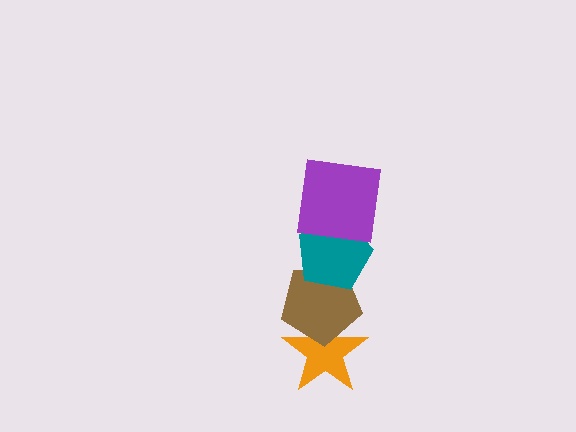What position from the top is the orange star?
The orange star is 4th from the top.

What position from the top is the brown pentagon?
The brown pentagon is 3rd from the top.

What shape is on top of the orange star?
The brown pentagon is on top of the orange star.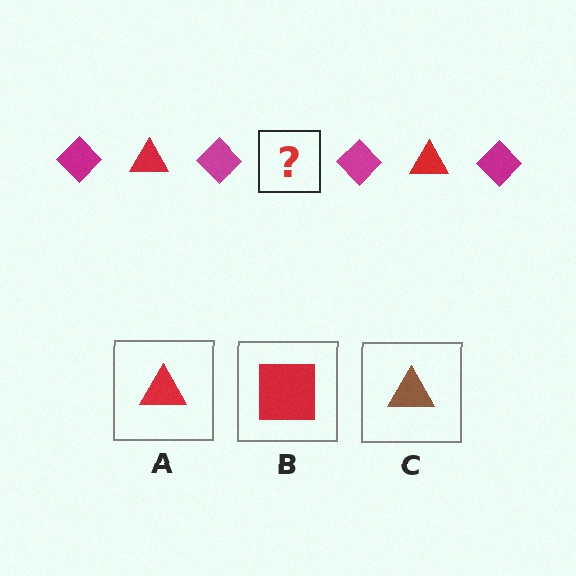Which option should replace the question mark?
Option A.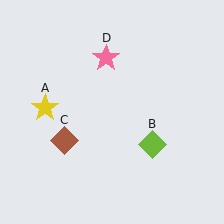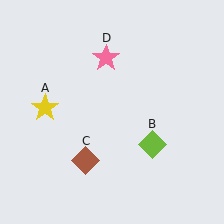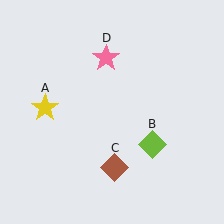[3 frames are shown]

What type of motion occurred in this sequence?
The brown diamond (object C) rotated counterclockwise around the center of the scene.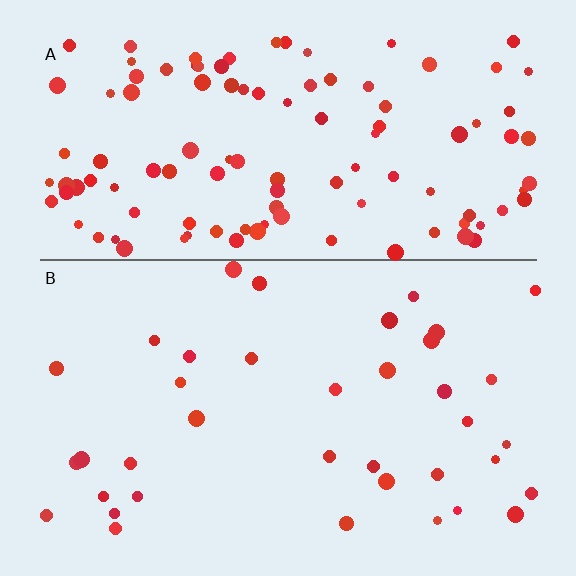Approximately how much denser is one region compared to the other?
Approximately 3.0× — region A over region B.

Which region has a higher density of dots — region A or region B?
A (the top).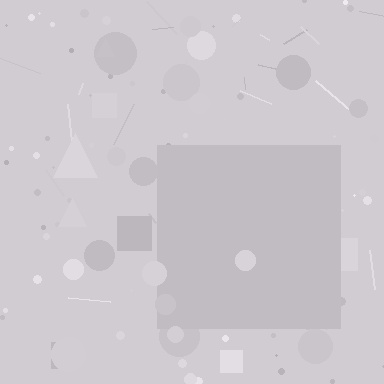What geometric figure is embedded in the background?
A square is embedded in the background.